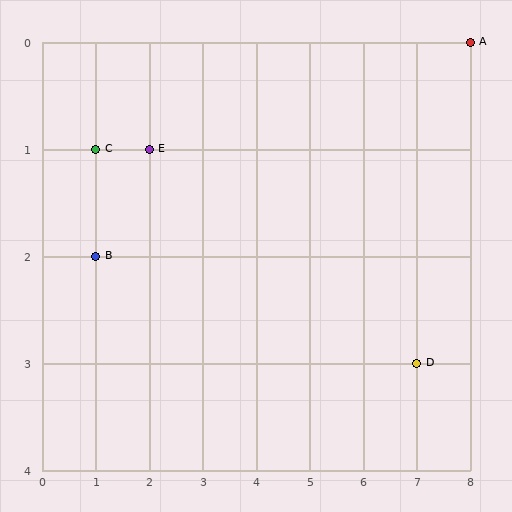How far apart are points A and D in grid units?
Points A and D are 1 column and 3 rows apart (about 3.2 grid units diagonally).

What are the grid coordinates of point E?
Point E is at grid coordinates (2, 1).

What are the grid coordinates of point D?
Point D is at grid coordinates (7, 3).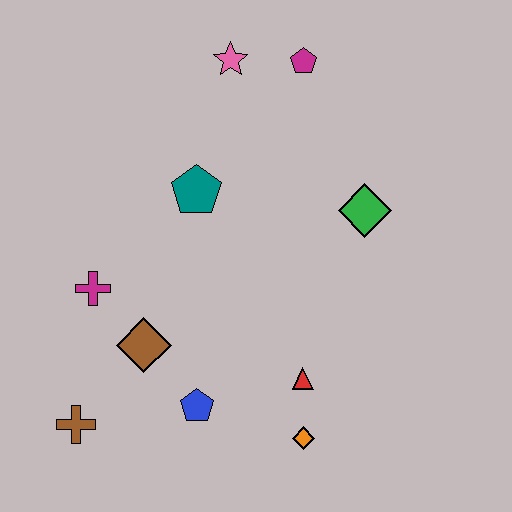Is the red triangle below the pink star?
Yes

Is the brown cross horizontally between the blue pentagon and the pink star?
No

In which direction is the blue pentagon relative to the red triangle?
The blue pentagon is to the left of the red triangle.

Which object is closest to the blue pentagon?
The brown diamond is closest to the blue pentagon.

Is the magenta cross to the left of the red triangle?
Yes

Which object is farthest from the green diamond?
The brown cross is farthest from the green diamond.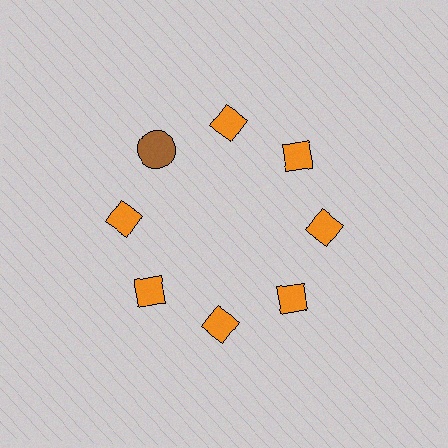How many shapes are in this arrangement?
There are 8 shapes arranged in a ring pattern.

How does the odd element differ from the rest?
It differs in both color (brown instead of orange) and shape (circle instead of diamond).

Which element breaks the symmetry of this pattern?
The brown circle at roughly the 10 o'clock position breaks the symmetry. All other shapes are orange diamonds.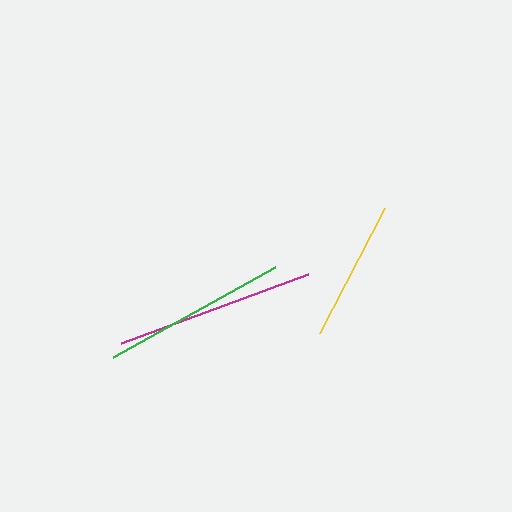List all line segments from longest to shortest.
From longest to shortest: magenta, green, yellow.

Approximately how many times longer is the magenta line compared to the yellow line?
The magenta line is approximately 1.4 times the length of the yellow line.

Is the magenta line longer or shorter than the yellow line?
The magenta line is longer than the yellow line.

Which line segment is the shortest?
The yellow line is the shortest at approximately 141 pixels.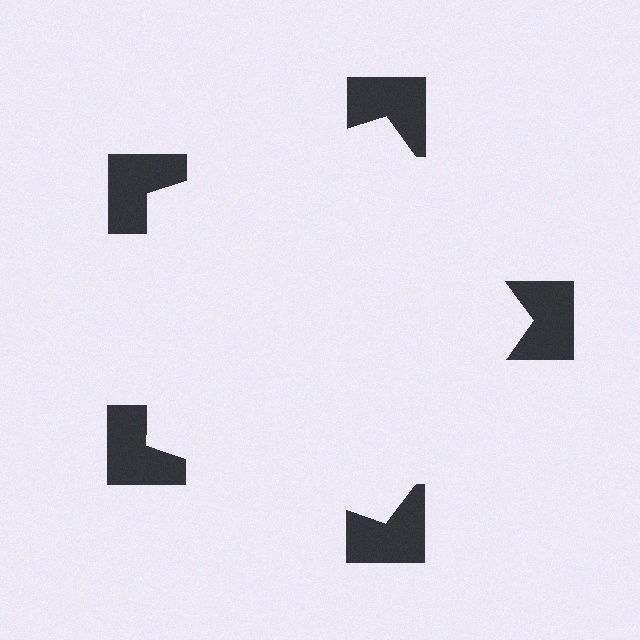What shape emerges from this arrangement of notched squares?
An illusory pentagon — its edges are inferred from the aligned wedge cuts in the notched squares, not physically drawn.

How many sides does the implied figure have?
5 sides.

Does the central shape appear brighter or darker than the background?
It typically appears slightly brighter than the background, even though no actual brightness change is drawn.